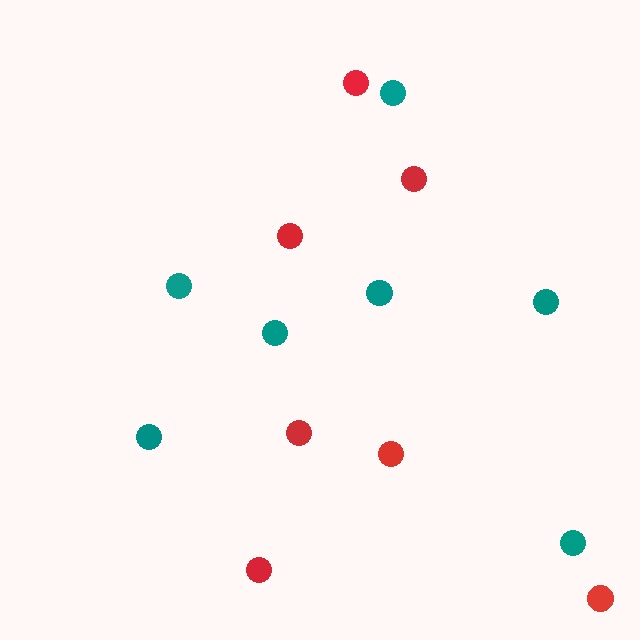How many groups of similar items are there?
There are 2 groups: one group of teal circles (7) and one group of red circles (7).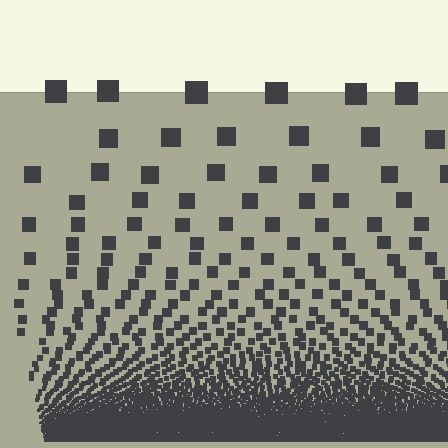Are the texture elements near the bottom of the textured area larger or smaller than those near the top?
Smaller. The gradient is inverted — elements near the bottom are smaller and denser.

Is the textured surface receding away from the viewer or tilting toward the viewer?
The surface appears to tilt toward the viewer. Texture elements get larger and sparser toward the top.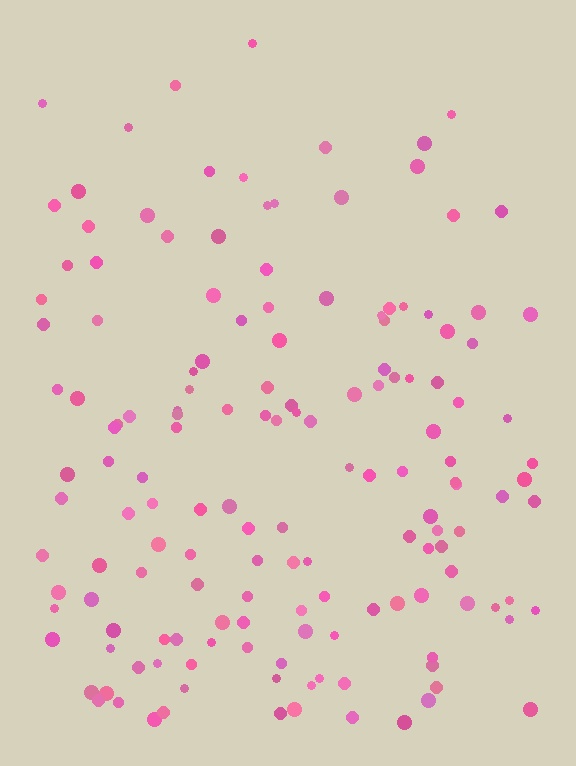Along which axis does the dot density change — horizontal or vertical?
Vertical.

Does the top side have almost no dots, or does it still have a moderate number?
Still a moderate number, just noticeably fewer than the bottom.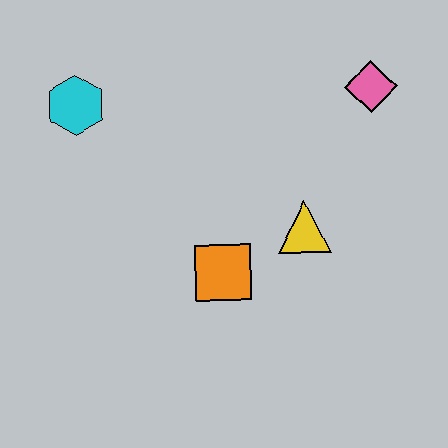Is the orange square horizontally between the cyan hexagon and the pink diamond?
Yes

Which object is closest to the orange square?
The yellow triangle is closest to the orange square.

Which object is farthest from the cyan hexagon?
The pink diamond is farthest from the cyan hexagon.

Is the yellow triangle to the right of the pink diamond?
No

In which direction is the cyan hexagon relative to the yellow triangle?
The cyan hexagon is to the left of the yellow triangle.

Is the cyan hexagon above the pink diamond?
No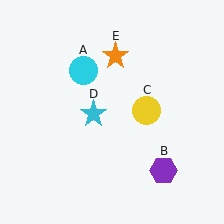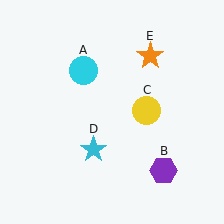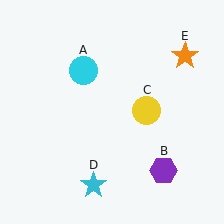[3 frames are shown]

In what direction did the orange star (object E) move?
The orange star (object E) moved right.